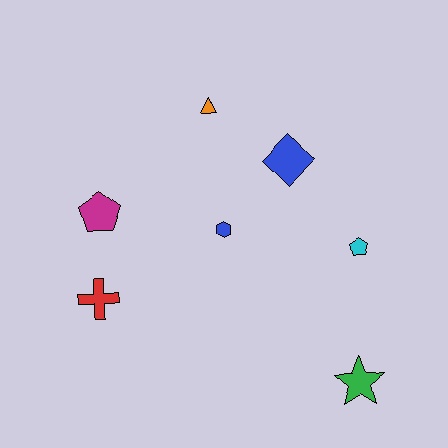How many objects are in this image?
There are 7 objects.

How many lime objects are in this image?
There are no lime objects.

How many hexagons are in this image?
There is 1 hexagon.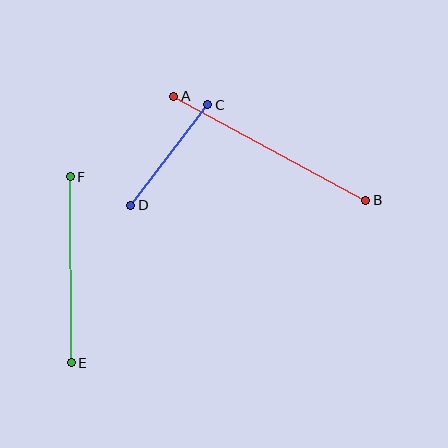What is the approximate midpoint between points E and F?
The midpoint is at approximately (71, 270) pixels.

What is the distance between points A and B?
The distance is approximately 218 pixels.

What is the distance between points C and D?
The distance is approximately 126 pixels.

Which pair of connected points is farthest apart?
Points A and B are farthest apart.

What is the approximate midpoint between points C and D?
The midpoint is at approximately (169, 155) pixels.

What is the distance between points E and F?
The distance is approximately 186 pixels.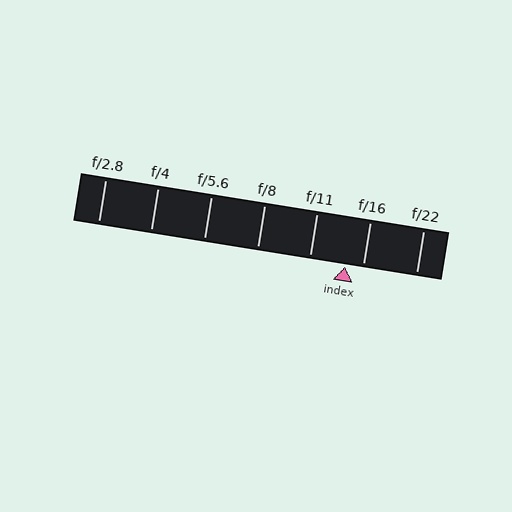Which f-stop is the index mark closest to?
The index mark is closest to f/16.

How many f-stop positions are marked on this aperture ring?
There are 7 f-stop positions marked.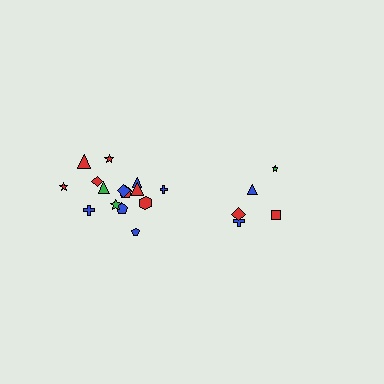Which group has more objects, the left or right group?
The left group.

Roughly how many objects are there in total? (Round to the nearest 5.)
Roughly 20 objects in total.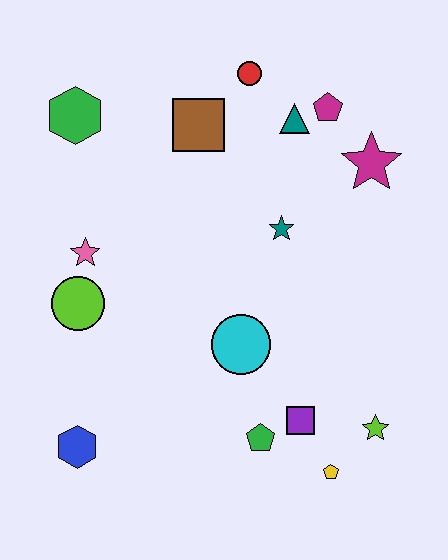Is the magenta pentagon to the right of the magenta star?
No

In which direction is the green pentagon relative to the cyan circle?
The green pentagon is below the cyan circle.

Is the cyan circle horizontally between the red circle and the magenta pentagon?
No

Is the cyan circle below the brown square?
Yes